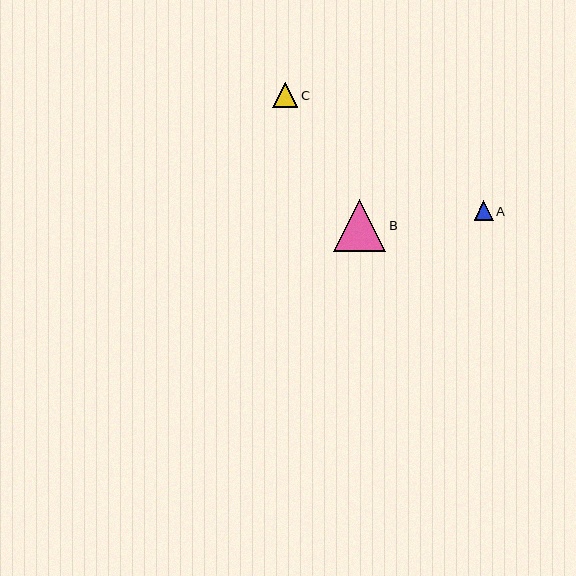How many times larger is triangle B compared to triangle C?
Triangle B is approximately 2.1 times the size of triangle C.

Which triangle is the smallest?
Triangle A is the smallest with a size of approximately 19 pixels.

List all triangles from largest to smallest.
From largest to smallest: B, C, A.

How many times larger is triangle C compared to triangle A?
Triangle C is approximately 1.3 times the size of triangle A.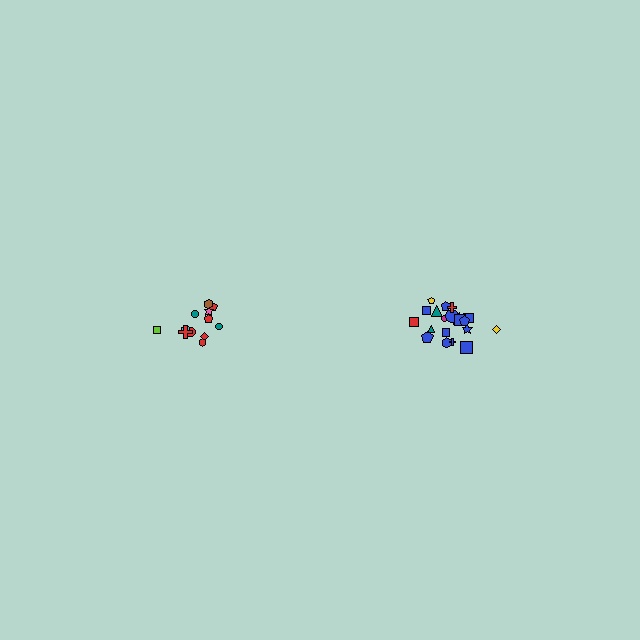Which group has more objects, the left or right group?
The right group.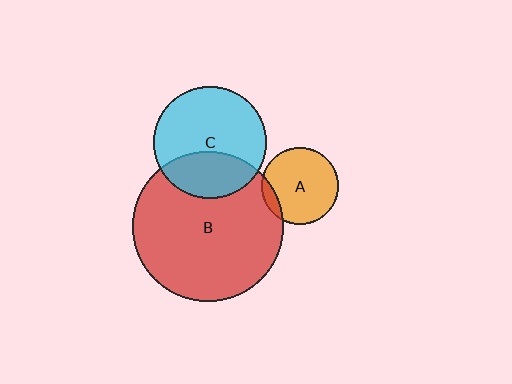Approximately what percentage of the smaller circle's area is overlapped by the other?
Approximately 35%.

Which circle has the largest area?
Circle B (red).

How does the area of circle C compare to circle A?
Approximately 2.1 times.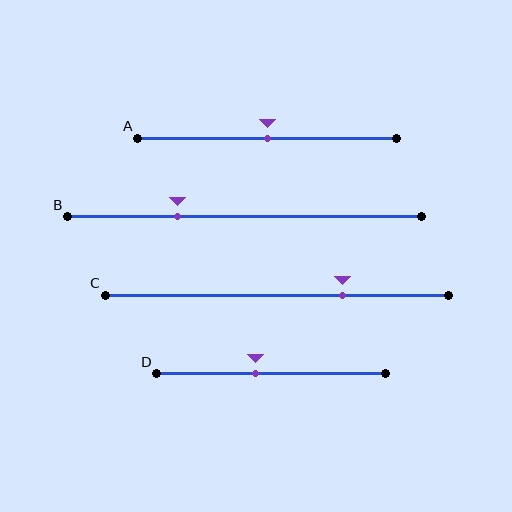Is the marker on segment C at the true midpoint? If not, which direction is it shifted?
No, the marker on segment C is shifted to the right by about 19% of the segment length.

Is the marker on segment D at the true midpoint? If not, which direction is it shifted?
No, the marker on segment D is shifted to the left by about 7% of the segment length.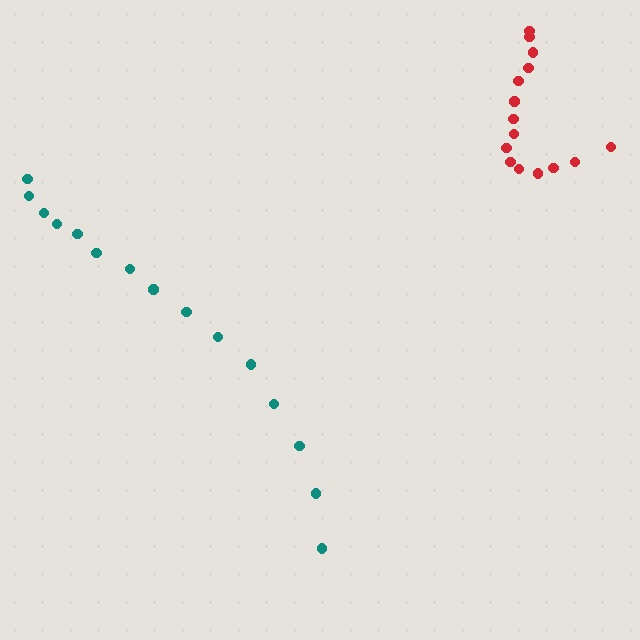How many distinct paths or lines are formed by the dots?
There are 2 distinct paths.